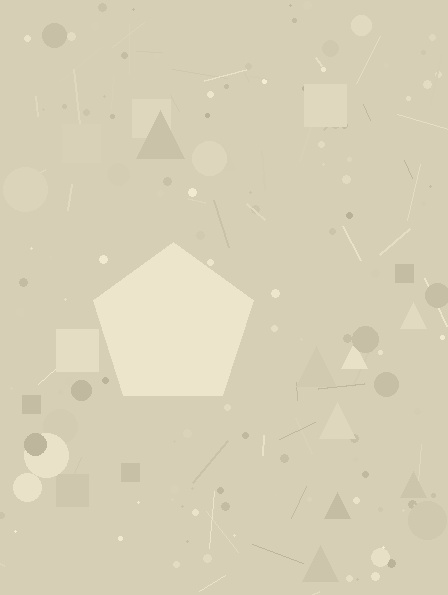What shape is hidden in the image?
A pentagon is hidden in the image.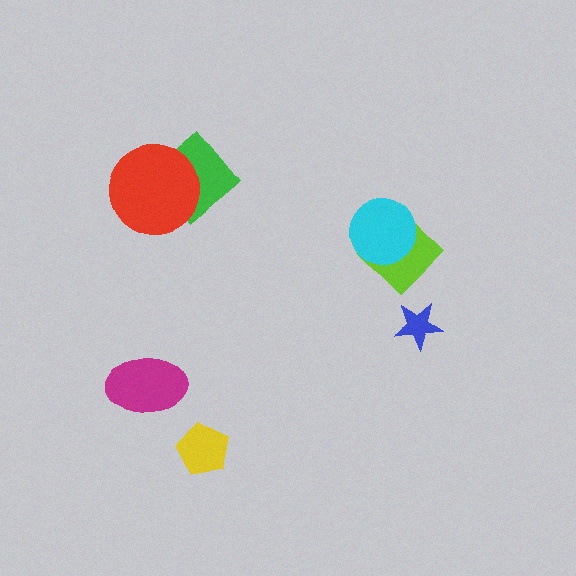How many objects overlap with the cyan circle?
1 object overlaps with the cyan circle.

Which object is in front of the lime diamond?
The cyan circle is in front of the lime diamond.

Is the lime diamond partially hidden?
Yes, it is partially covered by another shape.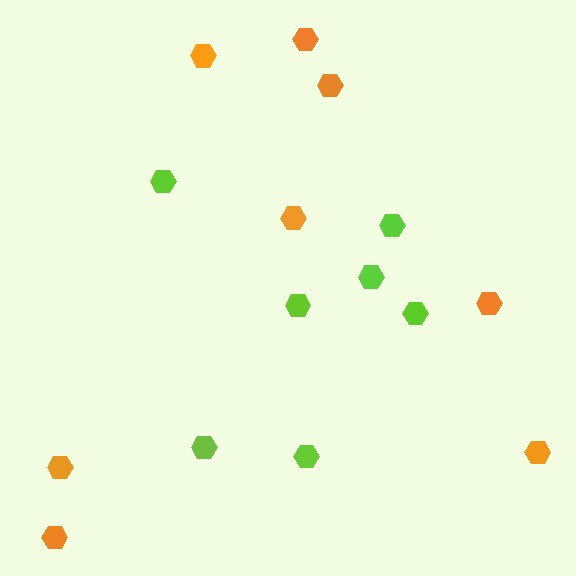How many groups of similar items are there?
There are 2 groups: one group of lime hexagons (7) and one group of orange hexagons (8).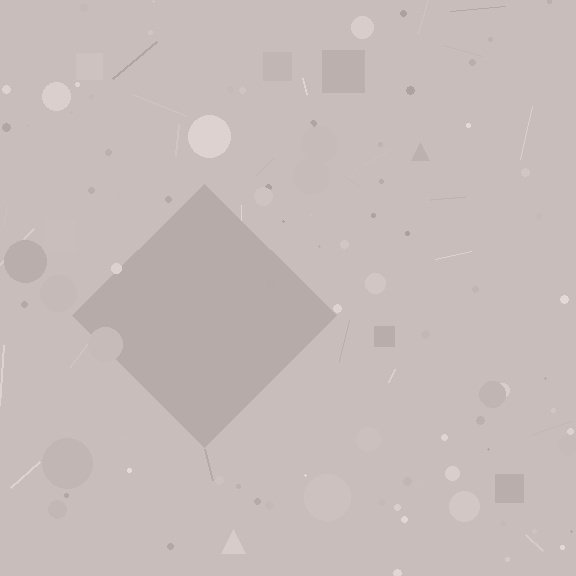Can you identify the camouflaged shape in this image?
The camouflaged shape is a diamond.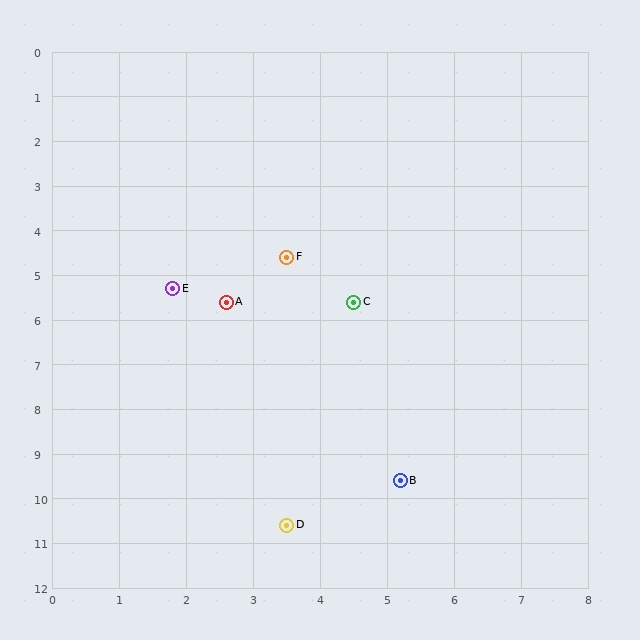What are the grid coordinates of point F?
Point F is at approximately (3.5, 4.6).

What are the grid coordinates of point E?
Point E is at approximately (1.8, 5.3).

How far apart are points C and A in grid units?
Points C and A are about 1.9 grid units apart.